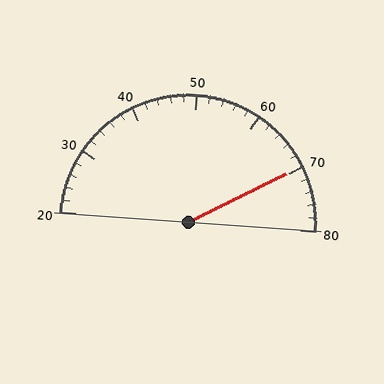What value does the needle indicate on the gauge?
The needle indicates approximately 70.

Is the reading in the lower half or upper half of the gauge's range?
The reading is in the upper half of the range (20 to 80).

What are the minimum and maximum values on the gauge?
The gauge ranges from 20 to 80.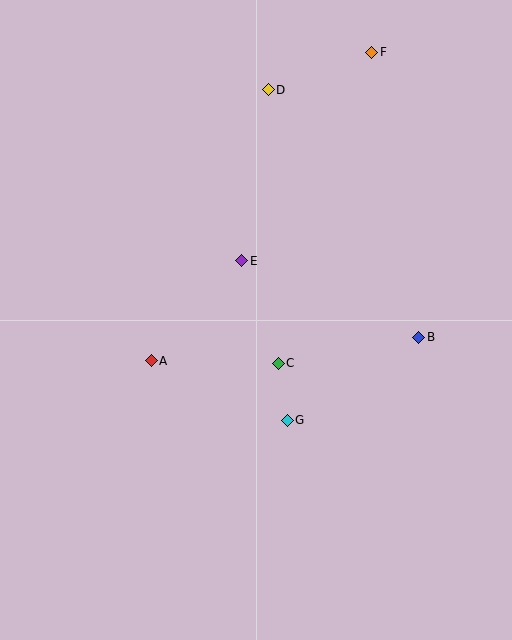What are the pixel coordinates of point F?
Point F is at (372, 52).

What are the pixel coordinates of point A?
Point A is at (151, 361).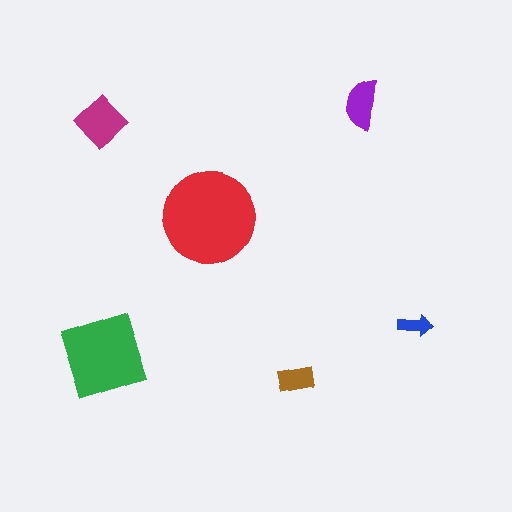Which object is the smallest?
The blue arrow.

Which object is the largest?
The red circle.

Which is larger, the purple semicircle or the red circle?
The red circle.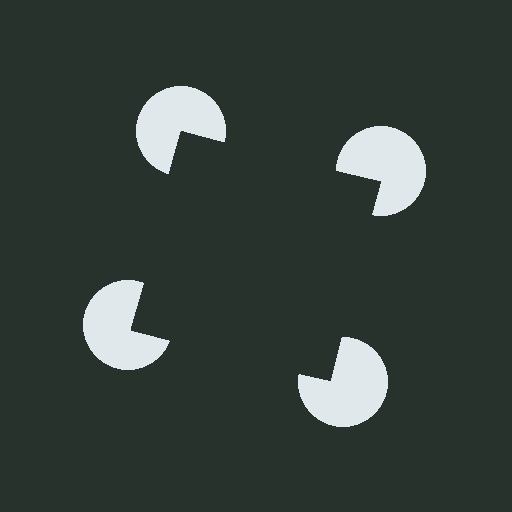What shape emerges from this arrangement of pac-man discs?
An illusory square — its edges are inferred from the aligned wedge cuts in the pac-man discs, not physically drawn.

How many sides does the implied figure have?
4 sides.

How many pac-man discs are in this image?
There are 4 — one at each vertex of the illusory square.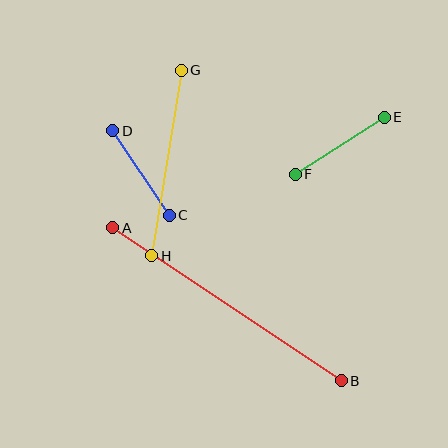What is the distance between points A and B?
The distance is approximately 275 pixels.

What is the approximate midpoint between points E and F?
The midpoint is at approximately (340, 146) pixels.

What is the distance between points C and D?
The distance is approximately 102 pixels.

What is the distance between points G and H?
The distance is approximately 188 pixels.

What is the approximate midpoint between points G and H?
The midpoint is at approximately (167, 163) pixels.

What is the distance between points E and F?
The distance is approximately 105 pixels.